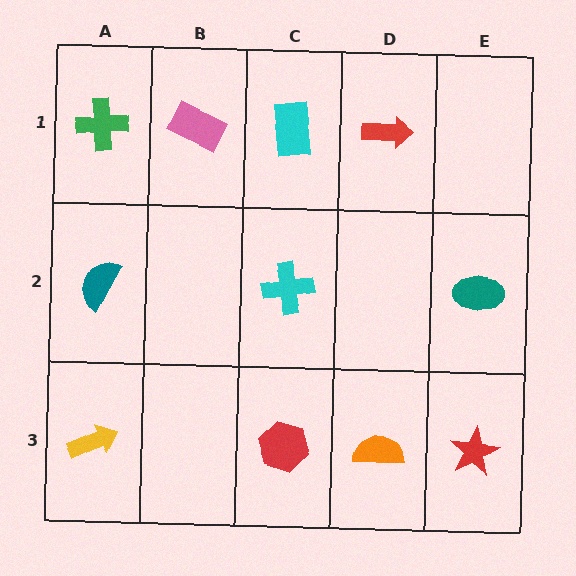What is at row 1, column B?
A pink rectangle.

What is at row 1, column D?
A red arrow.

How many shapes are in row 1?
4 shapes.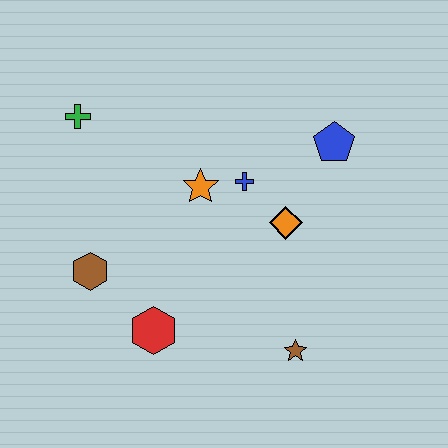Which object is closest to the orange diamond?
The blue cross is closest to the orange diamond.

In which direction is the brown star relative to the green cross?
The brown star is below the green cross.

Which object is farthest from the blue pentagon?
The brown hexagon is farthest from the blue pentagon.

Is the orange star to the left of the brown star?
Yes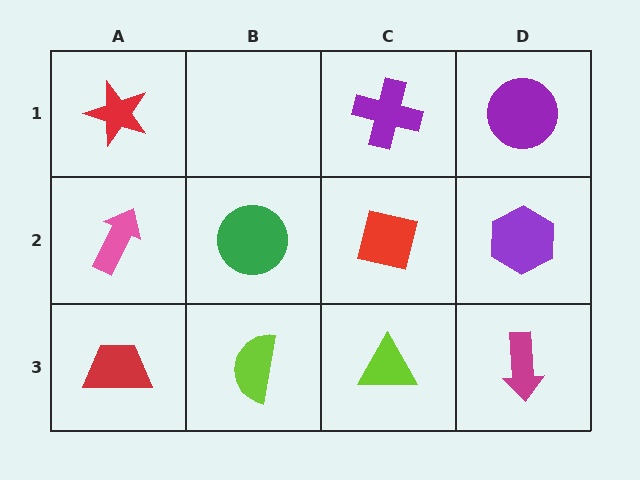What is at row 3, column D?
A magenta arrow.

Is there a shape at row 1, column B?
No, that cell is empty.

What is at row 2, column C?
A red square.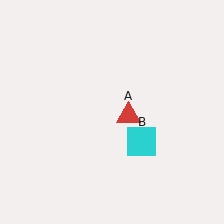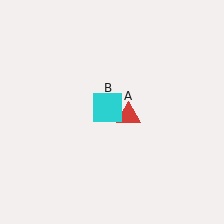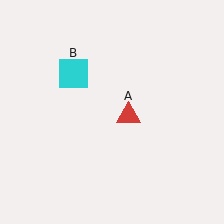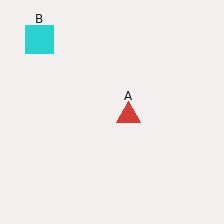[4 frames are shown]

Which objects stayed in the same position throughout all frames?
Red triangle (object A) remained stationary.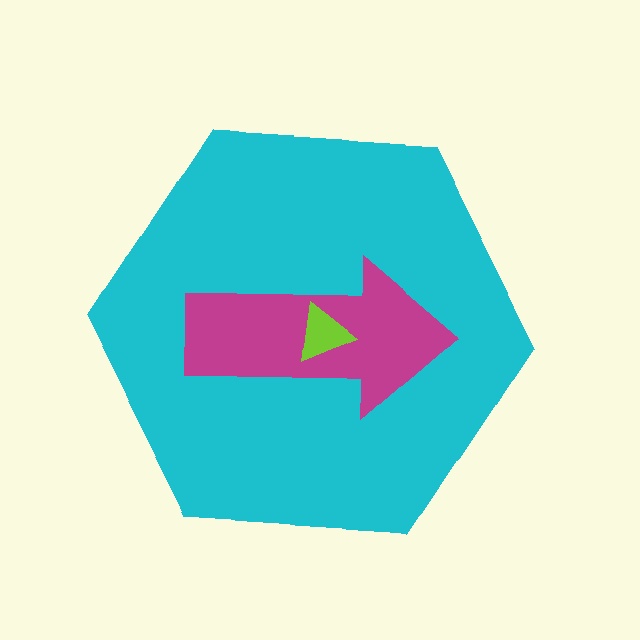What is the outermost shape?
The cyan hexagon.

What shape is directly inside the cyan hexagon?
The magenta arrow.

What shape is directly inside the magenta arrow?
The lime triangle.